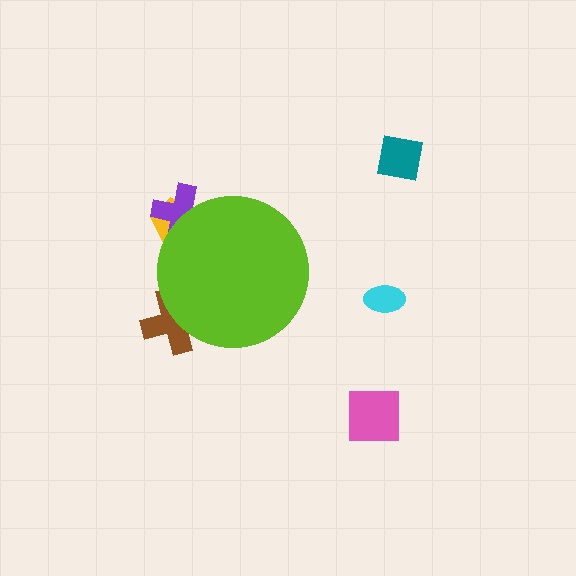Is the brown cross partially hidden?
Yes, the brown cross is partially hidden behind the lime circle.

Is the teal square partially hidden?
No, the teal square is fully visible.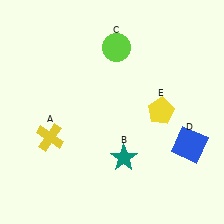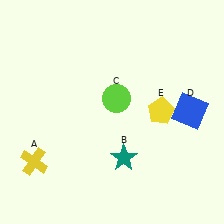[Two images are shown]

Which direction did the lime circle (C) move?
The lime circle (C) moved down.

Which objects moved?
The objects that moved are: the yellow cross (A), the lime circle (C), the blue square (D).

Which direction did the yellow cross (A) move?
The yellow cross (A) moved down.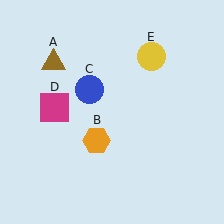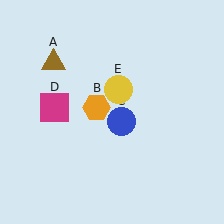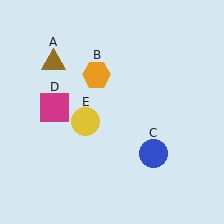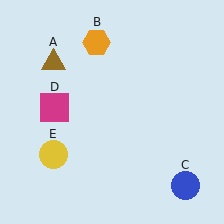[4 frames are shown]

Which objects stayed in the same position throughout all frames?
Brown triangle (object A) and magenta square (object D) remained stationary.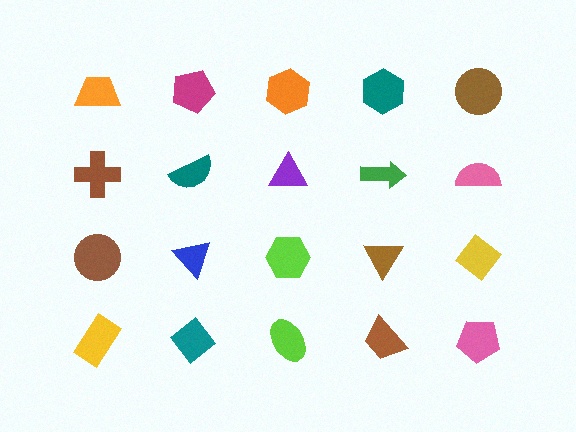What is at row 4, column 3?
A lime ellipse.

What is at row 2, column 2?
A teal semicircle.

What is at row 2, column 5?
A pink semicircle.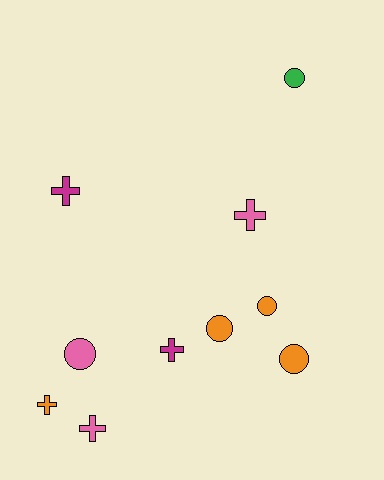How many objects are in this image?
There are 10 objects.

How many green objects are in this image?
There is 1 green object.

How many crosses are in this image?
There are 5 crosses.